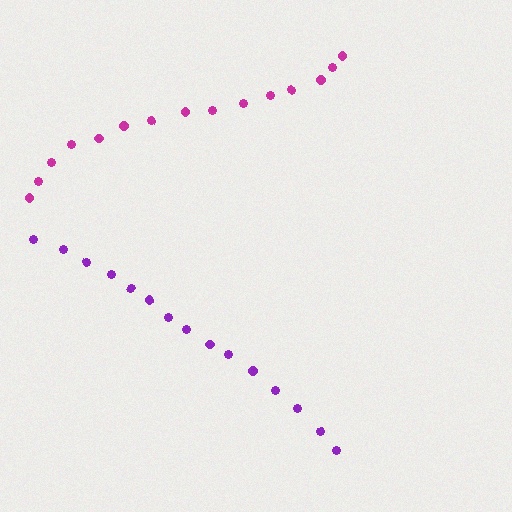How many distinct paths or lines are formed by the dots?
There are 2 distinct paths.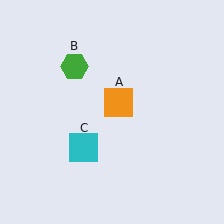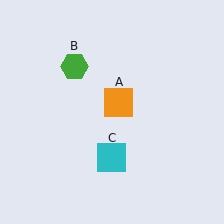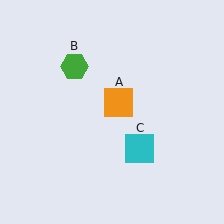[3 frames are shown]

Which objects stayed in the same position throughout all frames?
Orange square (object A) and green hexagon (object B) remained stationary.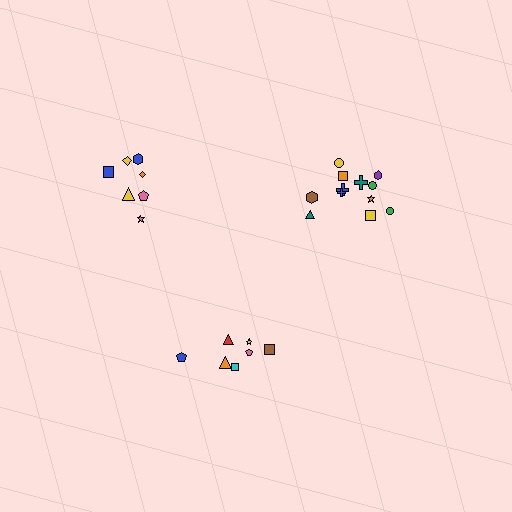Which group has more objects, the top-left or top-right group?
The top-right group.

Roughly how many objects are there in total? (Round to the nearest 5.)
Roughly 25 objects in total.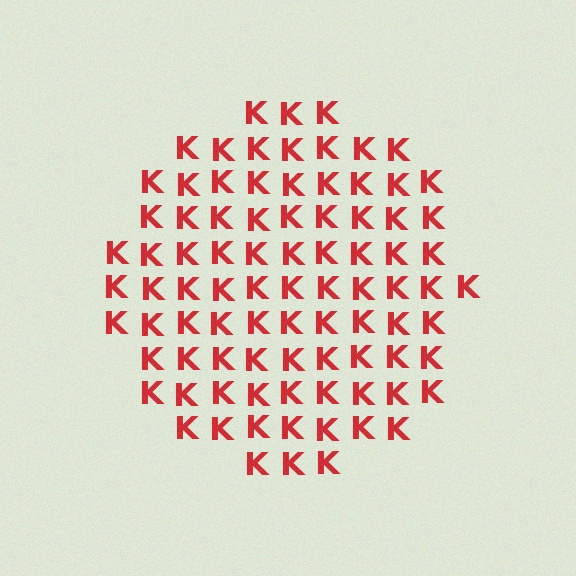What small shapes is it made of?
It is made of small letter K's.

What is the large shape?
The large shape is a circle.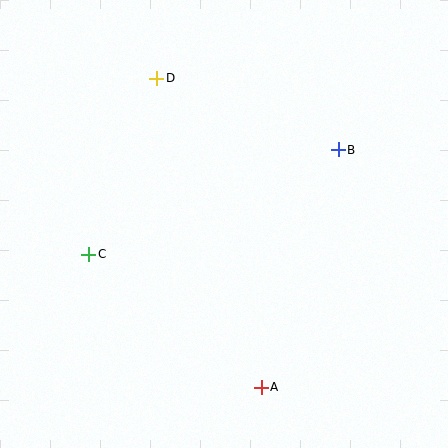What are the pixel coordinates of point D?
Point D is at (157, 78).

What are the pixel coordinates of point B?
Point B is at (338, 150).